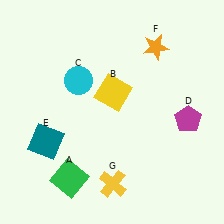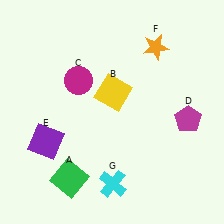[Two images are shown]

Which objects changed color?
C changed from cyan to magenta. E changed from teal to purple. G changed from yellow to cyan.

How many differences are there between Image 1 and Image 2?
There are 3 differences between the two images.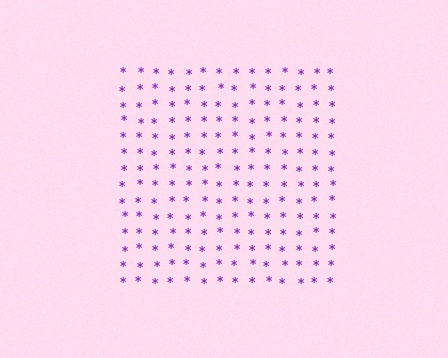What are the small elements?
The small elements are asterisks.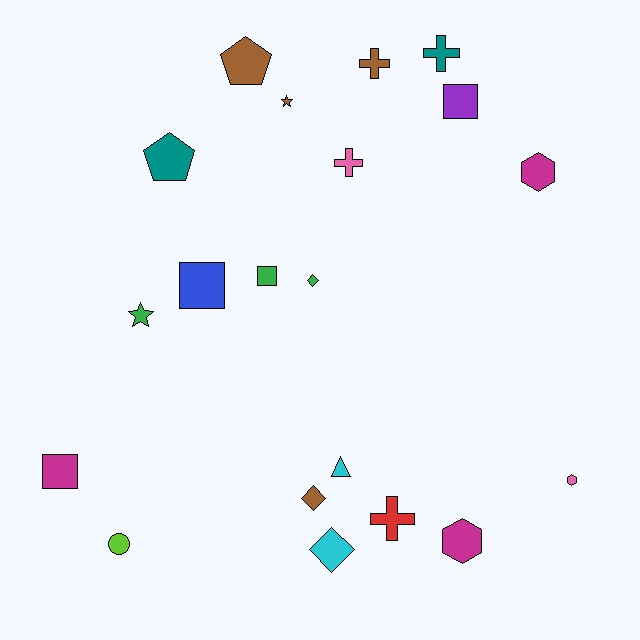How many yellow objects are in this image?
There are no yellow objects.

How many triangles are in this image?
There is 1 triangle.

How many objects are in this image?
There are 20 objects.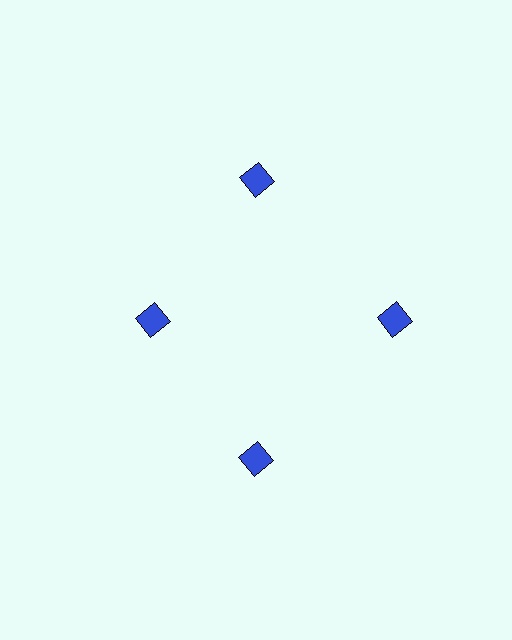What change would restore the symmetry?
The symmetry would be restored by moving it outward, back onto the ring so that all 4 squares sit at equal angles and equal distance from the center.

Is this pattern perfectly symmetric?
No. The 4 blue squares are arranged in a ring, but one element near the 9 o'clock position is pulled inward toward the center, breaking the 4-fold rotational symmetry.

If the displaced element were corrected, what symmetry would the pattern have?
It would have 4-fold rotational symmetry — the pattern would map onto itself every 90 degrees.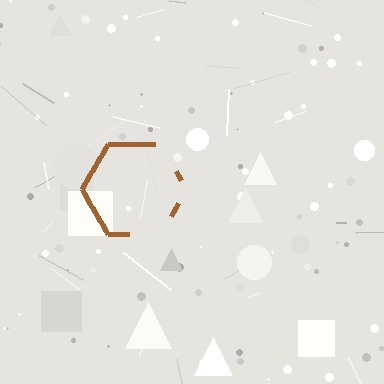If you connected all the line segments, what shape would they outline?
They would outline a hexagon.